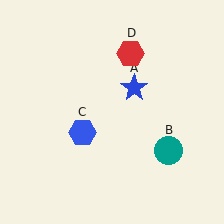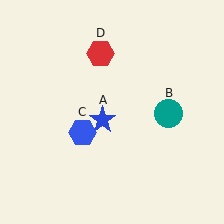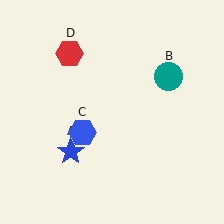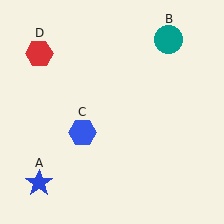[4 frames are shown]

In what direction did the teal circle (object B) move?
The teal circle (object B) moved up.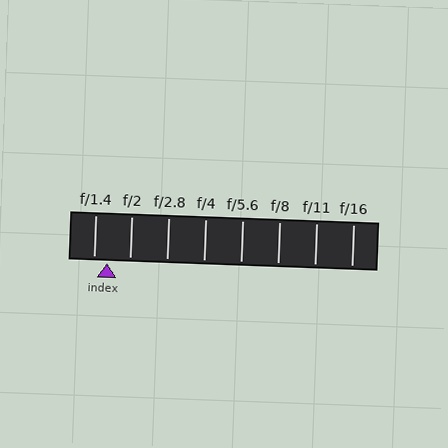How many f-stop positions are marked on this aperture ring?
There are 8 f-stop positions marked.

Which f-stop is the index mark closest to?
The index mark is closest to f/1.4.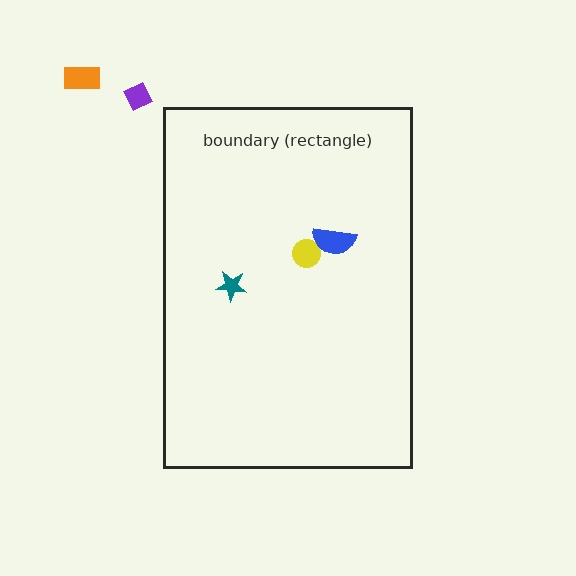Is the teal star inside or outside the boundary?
Inside.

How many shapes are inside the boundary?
3 inside, 2 outside.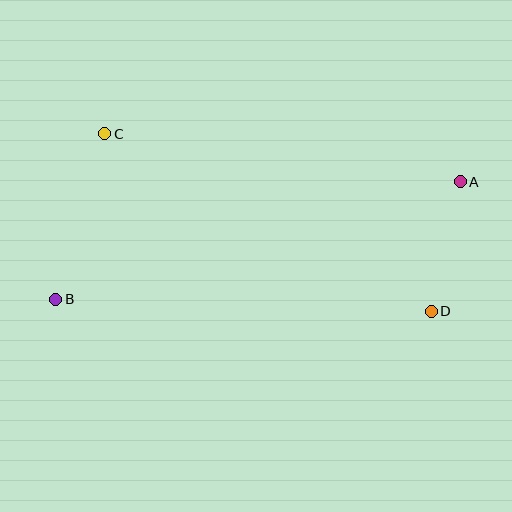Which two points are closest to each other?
Points A and D are closest to each other.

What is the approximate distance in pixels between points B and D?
The distance between B and D is approximately 376 pixels.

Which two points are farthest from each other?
Points A and B are farthest from each other.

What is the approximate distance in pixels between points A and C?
The distance between A and C is approximately 359 pixels.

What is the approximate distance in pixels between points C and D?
The distance between C and D is approximately 372 pixels.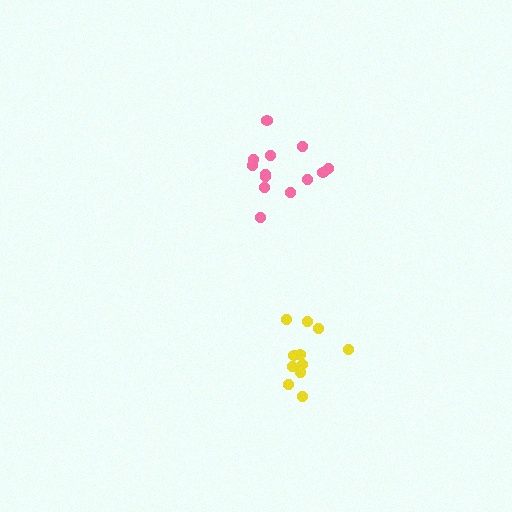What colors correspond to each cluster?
The clusters are colored: pink, yellow.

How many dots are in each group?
Group 1: 13 dots, Group 2: 11 dots (24 total).